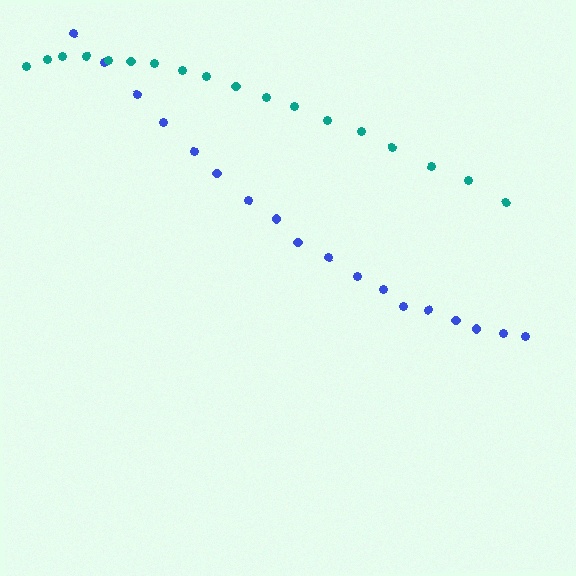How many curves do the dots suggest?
There are 2 distinct paths.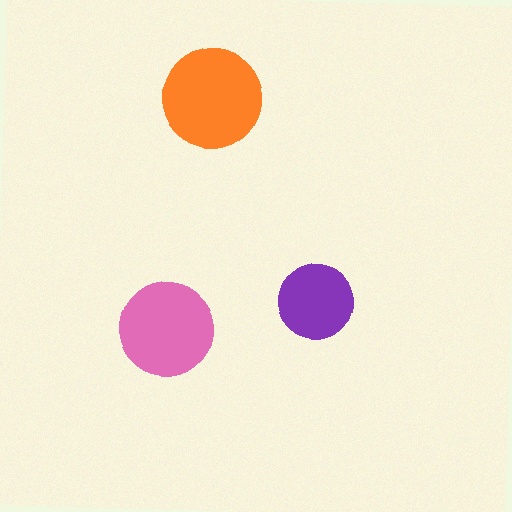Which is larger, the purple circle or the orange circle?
The orange one.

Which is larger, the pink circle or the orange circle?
The orange one.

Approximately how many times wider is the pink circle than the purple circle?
About 1.5 times wider.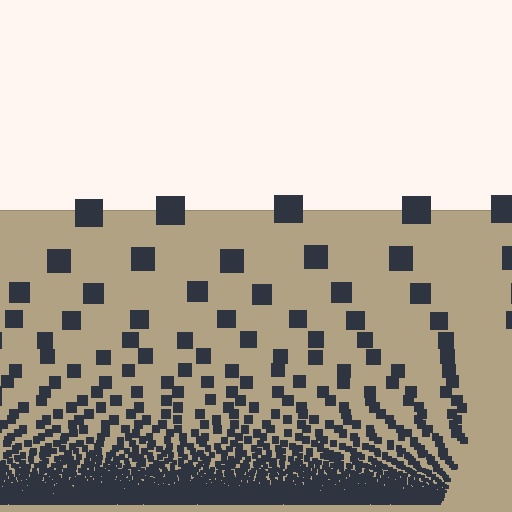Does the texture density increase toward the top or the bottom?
Density increases toward the bottom.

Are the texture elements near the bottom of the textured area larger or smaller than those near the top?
Smaller. The gradient is inverted — elements near the bottom are smaller and denser.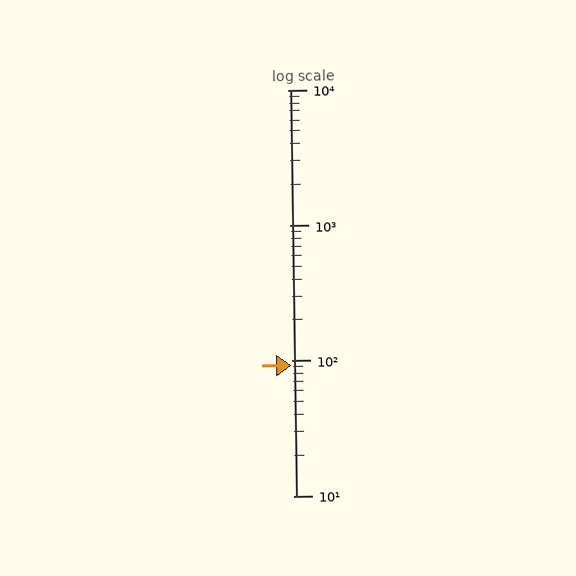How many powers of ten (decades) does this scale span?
The scale spans 3 decades, from 10 to 10000.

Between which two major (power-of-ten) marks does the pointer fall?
The pointer is between 10 and 100.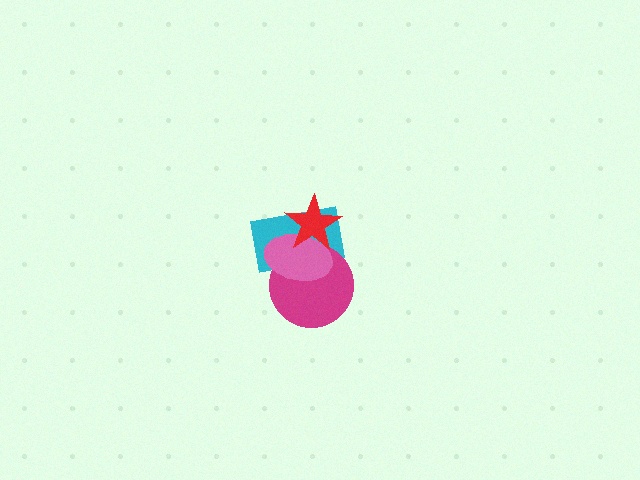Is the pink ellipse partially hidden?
Yes, it is partially covered by another shape.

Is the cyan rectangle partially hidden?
Yes, it is partially covered by another shape.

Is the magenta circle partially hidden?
Yes, it is partially covered by another shape.